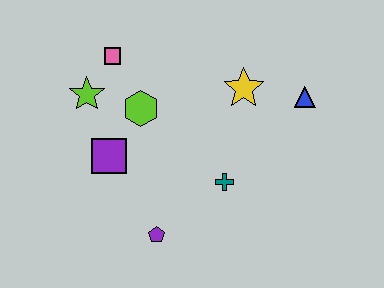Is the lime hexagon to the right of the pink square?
Yes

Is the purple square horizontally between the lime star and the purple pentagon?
Yes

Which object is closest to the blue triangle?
The yellow star is closest to the blue triangle.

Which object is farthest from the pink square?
The blue triangle is farthest from the pink square.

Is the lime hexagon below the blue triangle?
Yes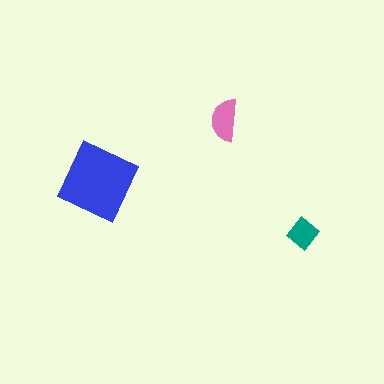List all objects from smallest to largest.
The teal diamond, the pink semicircle, the blue square.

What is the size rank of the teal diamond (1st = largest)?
3rd.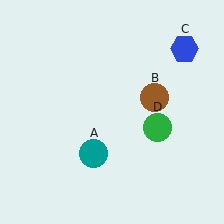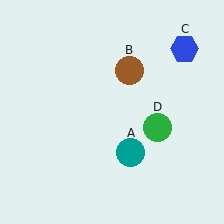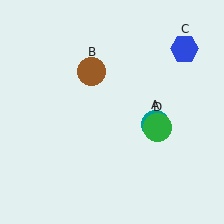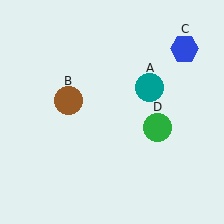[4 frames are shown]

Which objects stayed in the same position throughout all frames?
Blue hexagon (object C) and green circle (object D) remained stationary.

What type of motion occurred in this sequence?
The teal circle (object A), brown circle (object B) rotated counterclockwise around the center of the scene.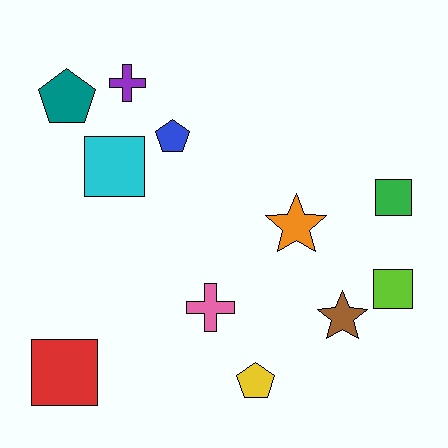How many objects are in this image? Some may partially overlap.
There are 11 objects.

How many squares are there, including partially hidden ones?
There are 4 squares.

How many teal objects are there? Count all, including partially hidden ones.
There is 1 teal object.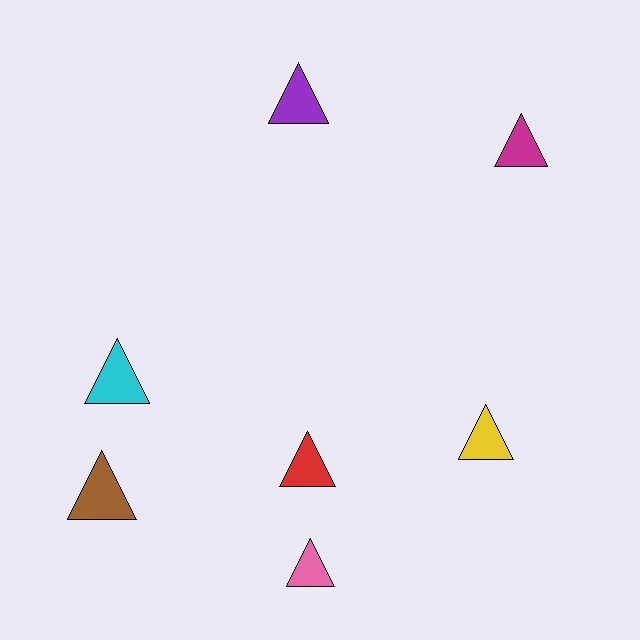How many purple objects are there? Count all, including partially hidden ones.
There is 1 purple object.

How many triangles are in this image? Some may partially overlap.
There are 7 triangles.